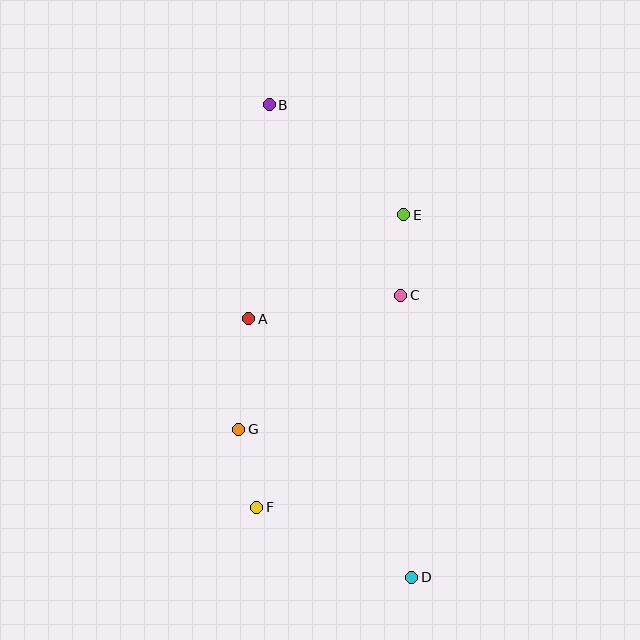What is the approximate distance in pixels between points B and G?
The distance between B and G is approximately 326 pixels.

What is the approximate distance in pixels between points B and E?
The distance between B and E is approximately 174 pixels.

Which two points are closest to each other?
Points F and G are closest to each other.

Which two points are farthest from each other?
Points B and D are farthest from each other.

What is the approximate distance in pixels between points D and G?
The distance between D and G is approximately 228 pixels.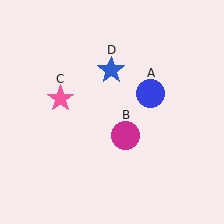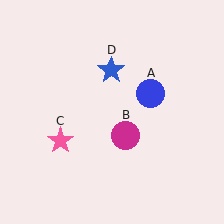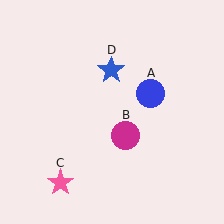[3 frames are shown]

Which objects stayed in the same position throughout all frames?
Blue circle (object A) and magenta circle (object B) and blue star (object D) remained stationary.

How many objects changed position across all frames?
1 object changed position: pink star (object C).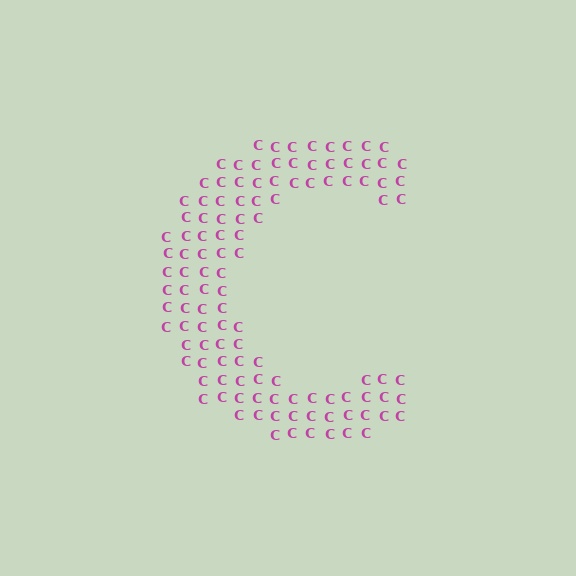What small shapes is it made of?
It is made of small letter C's.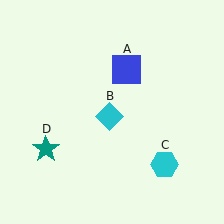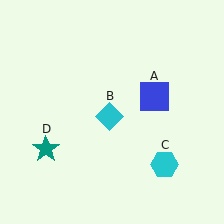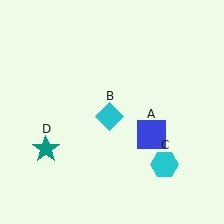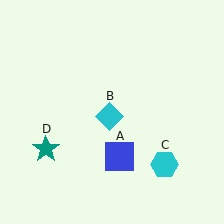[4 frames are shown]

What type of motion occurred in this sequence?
The blue square (object A) rotated clockwise around the center of the scene.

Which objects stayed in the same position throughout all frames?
Cyan diamond (object B) and cyan hexagon (object C) and teal star (object D) remained stationary.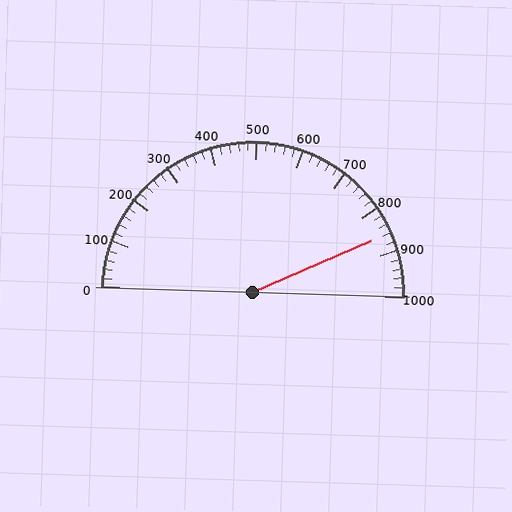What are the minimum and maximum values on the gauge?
The gauge ranges from 0 to 1000.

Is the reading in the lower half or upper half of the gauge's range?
The reading is in the upper half of the range (0 to 1000).